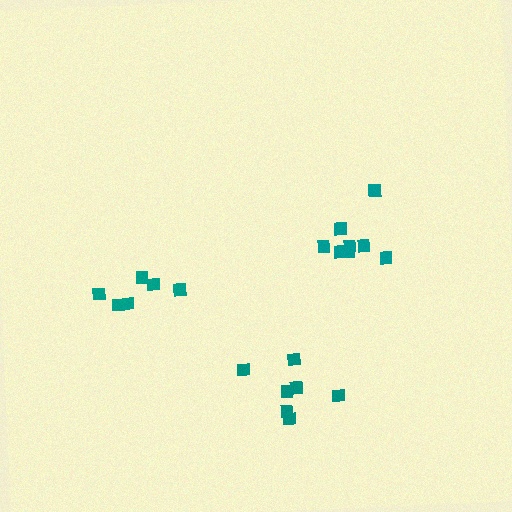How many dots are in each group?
Group 1: 8 dots, Group 2: 6 dots, Group 3: 7 dots (21 total).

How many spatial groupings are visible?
There are 3 spatial groupings.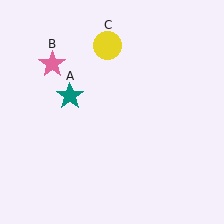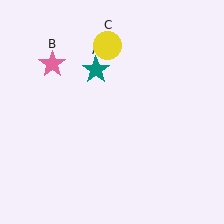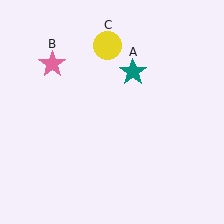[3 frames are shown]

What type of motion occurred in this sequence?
The teal star (object A) rotated clockwise around the center of the scene.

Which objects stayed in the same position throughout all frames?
Pink star (object B) and yellow circle (object C) remained stationary.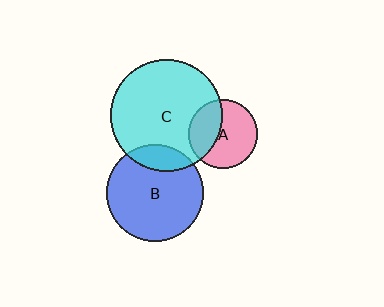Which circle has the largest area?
Circle C (cyan).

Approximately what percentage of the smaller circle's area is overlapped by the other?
Approximately 20%.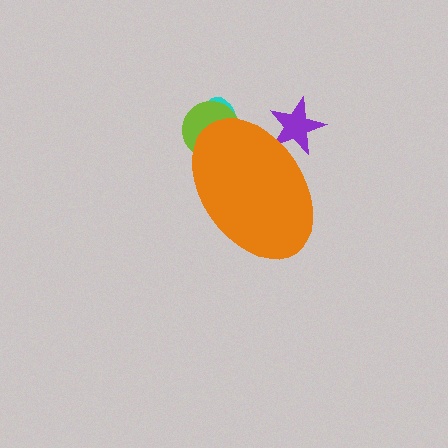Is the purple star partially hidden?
Yes, the purple star is partially hidden behind the orange ellipse.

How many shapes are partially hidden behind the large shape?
3 shapes are partially hidden.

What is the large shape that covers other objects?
An orange ellipse.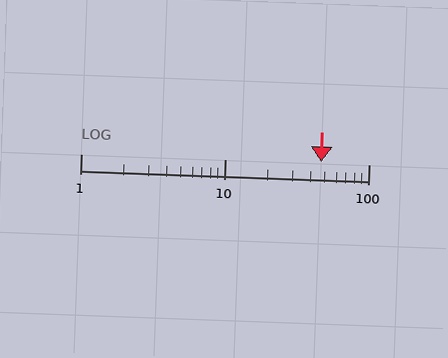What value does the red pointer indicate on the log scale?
The pointer indicates approximately 47.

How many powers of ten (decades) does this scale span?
The scale spans 2 decades, from 1 to 100.